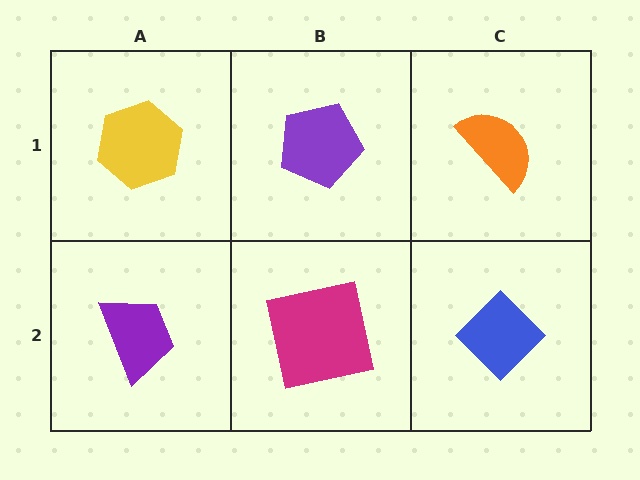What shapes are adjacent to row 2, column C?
An orange semicircle (row 1, column C), a magenta square (row 2, column B).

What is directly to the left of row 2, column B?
A purple trapezoid.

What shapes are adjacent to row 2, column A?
A yellow hexagon (row 1, column A), a magenta square (row 2, column B).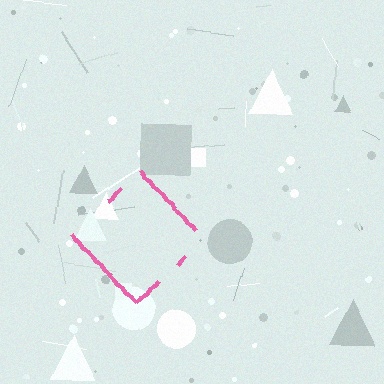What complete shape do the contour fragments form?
The contour fragments form a diamond.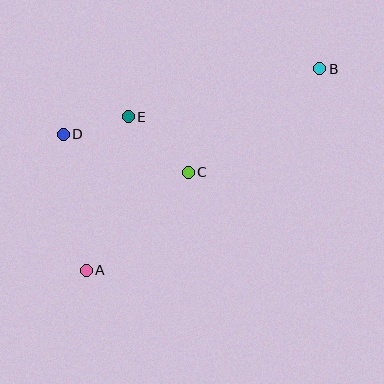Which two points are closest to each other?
Points D and E are closest to each other.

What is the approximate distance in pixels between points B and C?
The distance between B and C is approximately 167 pixels.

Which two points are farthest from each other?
Points A and B are farthest from each other.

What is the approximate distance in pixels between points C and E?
The distance between C and E is approximately 82 pixels.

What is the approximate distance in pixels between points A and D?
The distance between A and D is approximately 138 pixels.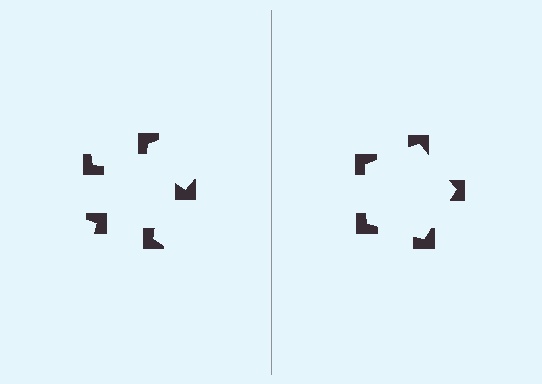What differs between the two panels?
The notched squares are positioned identically on both sides; only the wedge orientations differ. On the right they align to a pentagon; on the left they are misaligned.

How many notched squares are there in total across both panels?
10 — 5 on each side.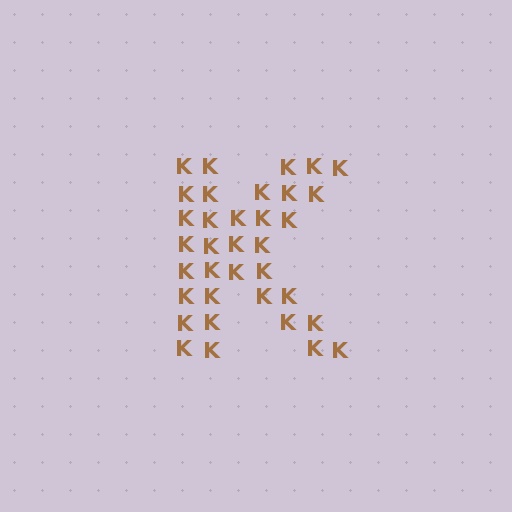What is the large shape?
The large shape is the letter K.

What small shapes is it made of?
It is made of small letter K's.